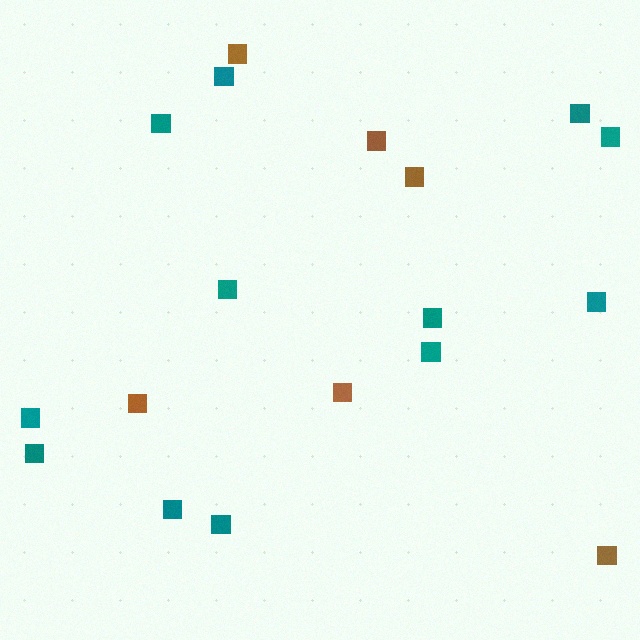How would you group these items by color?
There are 2 groups: one group of brown squares (6) and one group of teal squares (12).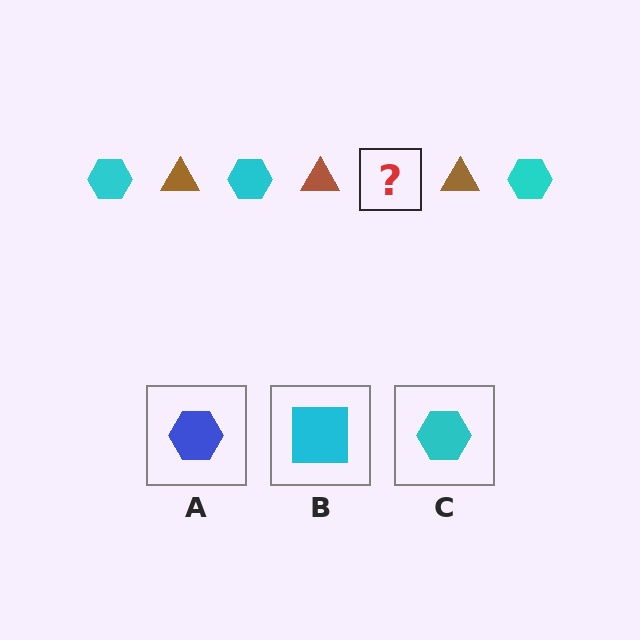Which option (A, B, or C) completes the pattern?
C.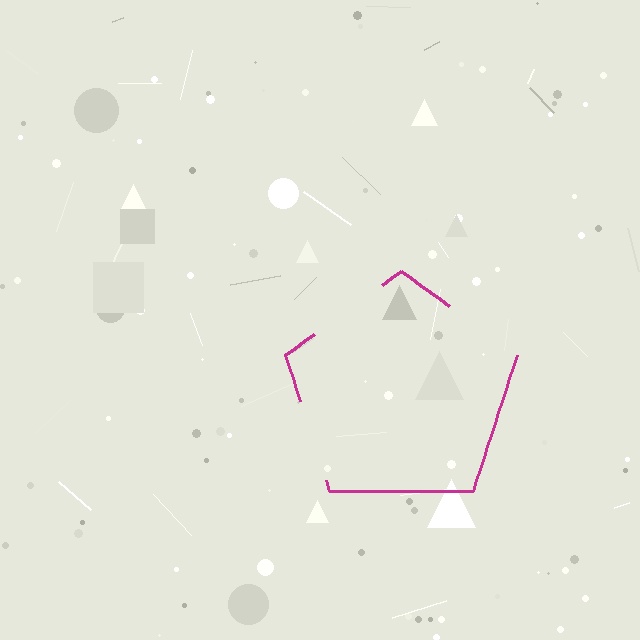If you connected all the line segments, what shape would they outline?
They would outline a pentagon.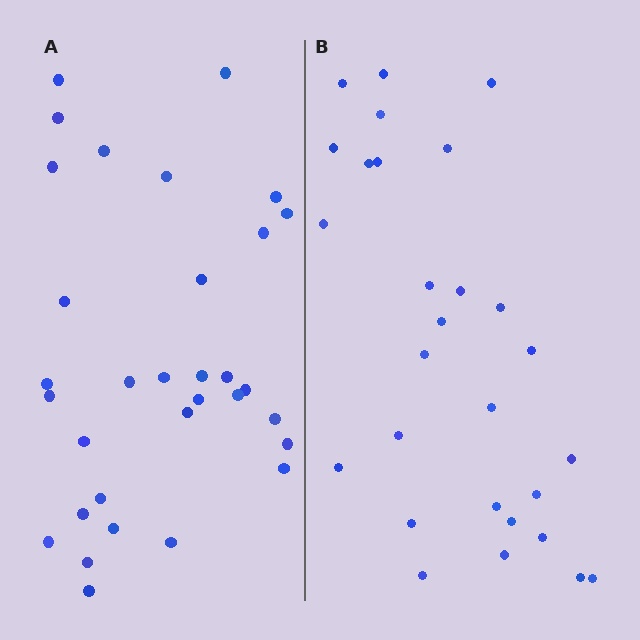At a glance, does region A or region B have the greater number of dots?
Region A (the left region) has more dots.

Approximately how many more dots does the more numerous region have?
Region A has about 4 more dots than region B.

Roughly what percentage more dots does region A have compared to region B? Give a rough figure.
About 15% more.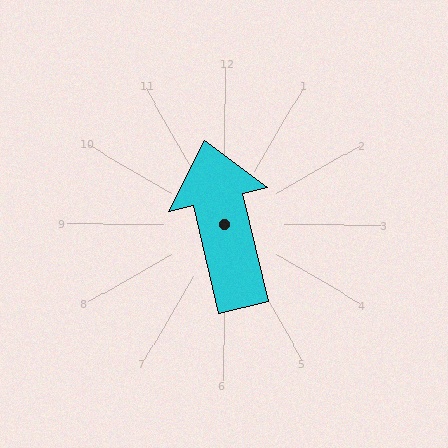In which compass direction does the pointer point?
North.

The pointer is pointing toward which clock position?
Roughly 12 o'clock.